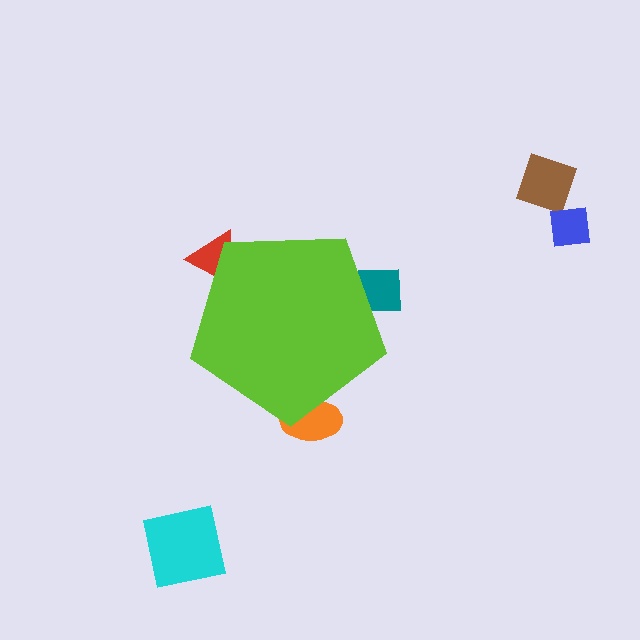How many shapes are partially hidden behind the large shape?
3 shapes are partially hidden.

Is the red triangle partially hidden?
Yes, the red triangle is partially hidden behind the lime pentagon.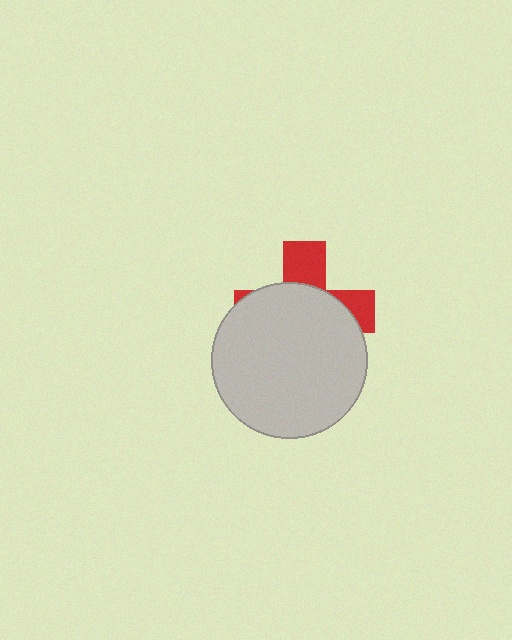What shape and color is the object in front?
The object in front is a light gray circle.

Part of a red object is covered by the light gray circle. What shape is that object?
It is a cross.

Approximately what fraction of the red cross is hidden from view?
Roughly 69% of the red cross is hidden behind the light gray circle.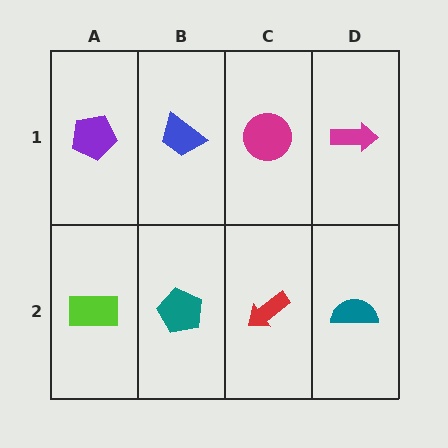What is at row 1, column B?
A blue trapezoid.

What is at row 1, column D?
A magenta arrow.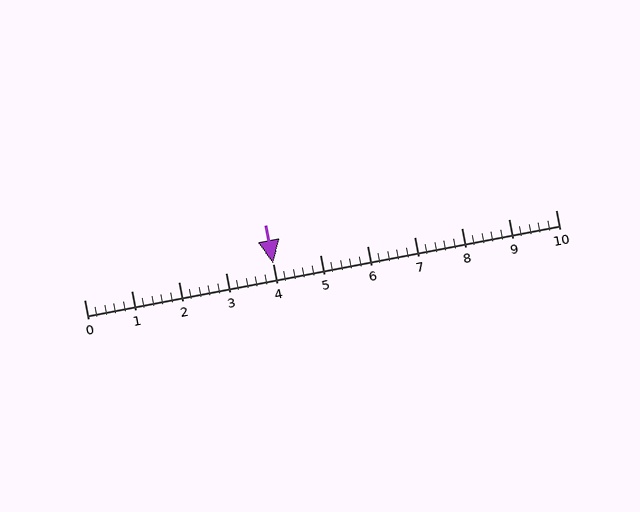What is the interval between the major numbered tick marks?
The major tick marks are spaced 1 units apart.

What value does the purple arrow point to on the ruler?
The purple arrow points to approximately 4.0.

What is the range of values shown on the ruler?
The ruler shows values from 0 to 10.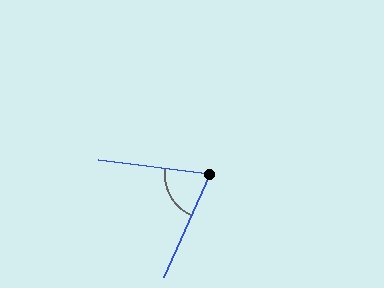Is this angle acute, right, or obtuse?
It is acute.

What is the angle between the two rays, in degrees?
Approximately 73 degrees.